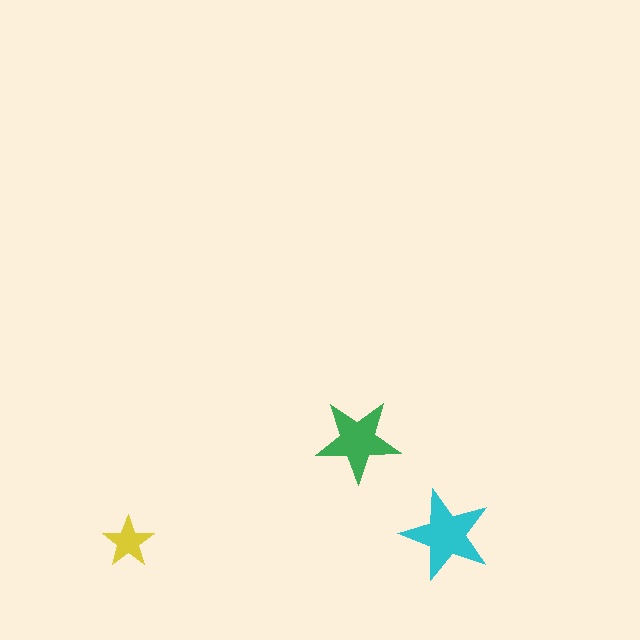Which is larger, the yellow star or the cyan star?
The cyan one.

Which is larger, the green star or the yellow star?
The green one.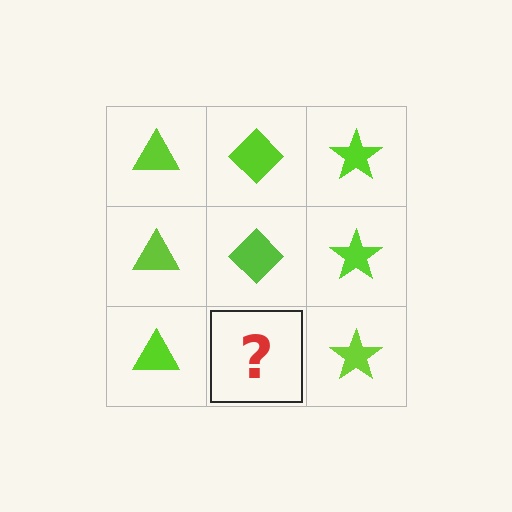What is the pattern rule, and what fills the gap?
The rule is that each column has a consistent shape. The gap should be filled with a lime diamond.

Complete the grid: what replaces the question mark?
The question mark should be replaced with a lime diamond.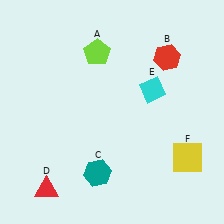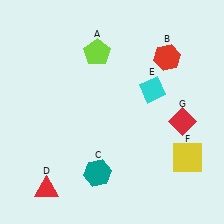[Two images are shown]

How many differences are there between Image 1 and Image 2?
There is 1 difference between the two images.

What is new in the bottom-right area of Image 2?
A red diamond (G) was added in the bottom-right area of Image 2.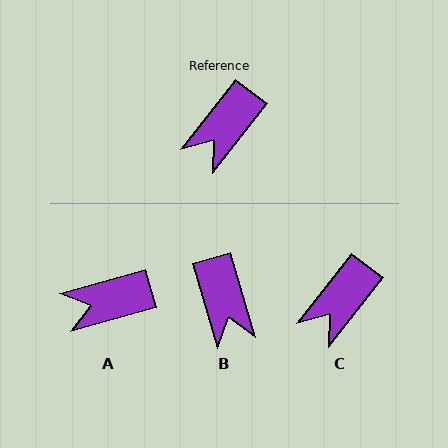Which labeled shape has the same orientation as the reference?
C.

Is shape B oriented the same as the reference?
No, it is off by about 54 degrees.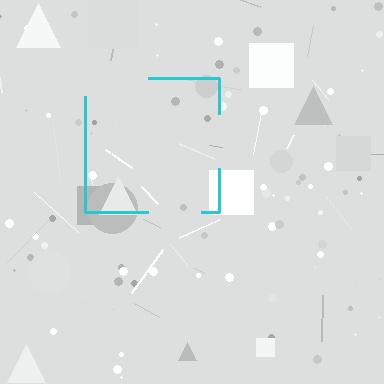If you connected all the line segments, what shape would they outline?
They would outline a square.